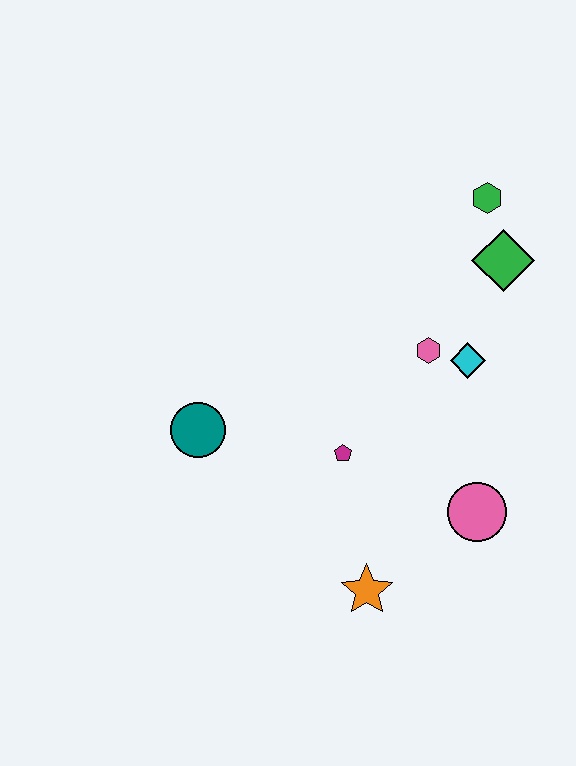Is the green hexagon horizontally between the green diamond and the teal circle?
Yes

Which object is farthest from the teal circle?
The green hexagon is farthest from the teal circle.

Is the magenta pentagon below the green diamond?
Yes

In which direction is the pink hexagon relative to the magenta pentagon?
The pink hexagon is above the magenta pentagon.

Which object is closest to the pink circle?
The orange star is closest to the pink circle.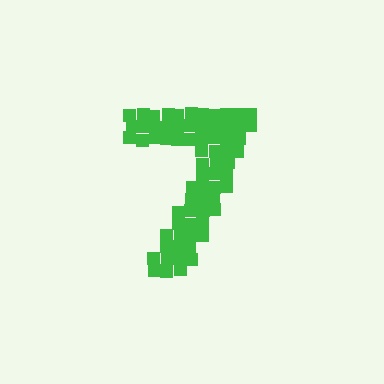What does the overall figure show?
The overall figure shows the digit 7.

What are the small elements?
The small elements are squares.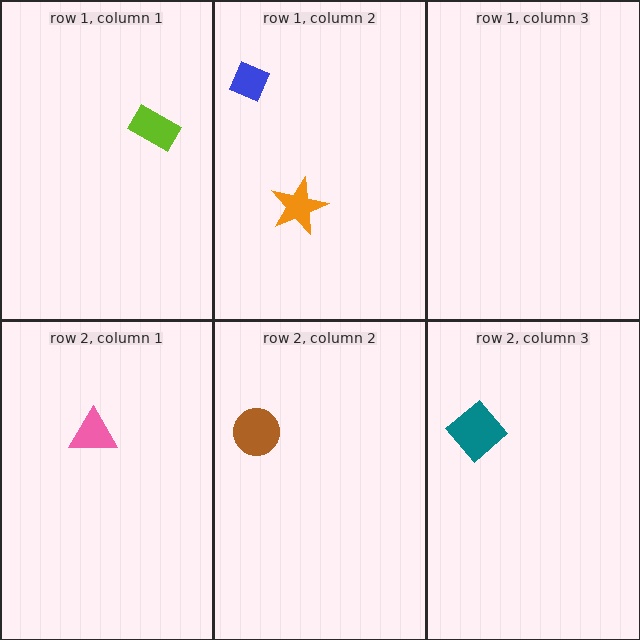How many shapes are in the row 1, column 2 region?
2.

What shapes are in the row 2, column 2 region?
The brown circle.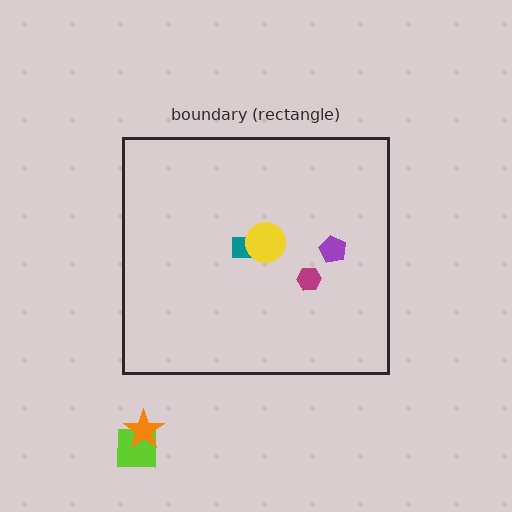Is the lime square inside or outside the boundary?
Outside.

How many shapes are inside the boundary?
4 inside, 2 outside.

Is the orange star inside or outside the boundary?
Outside.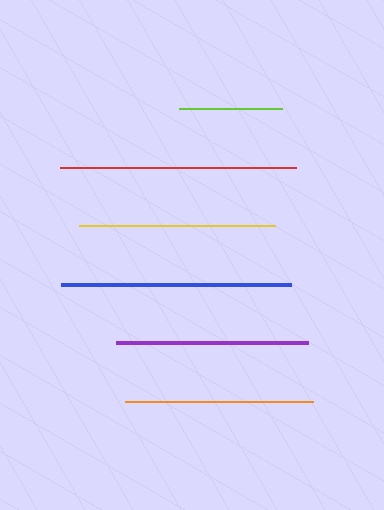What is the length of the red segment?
The red segment is approximately 236 pixels long.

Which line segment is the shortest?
The lime line is the shortest at approximately 103 pixels.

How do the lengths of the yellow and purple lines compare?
The yellow and purple lines are approximately the same length.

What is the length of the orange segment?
The orange segment is approximately 188 pixels long.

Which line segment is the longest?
The red line is the longest at approximately 236 pixels.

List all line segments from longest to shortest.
From longest to shortest: red, blue, yellow, purple, orange, lime.